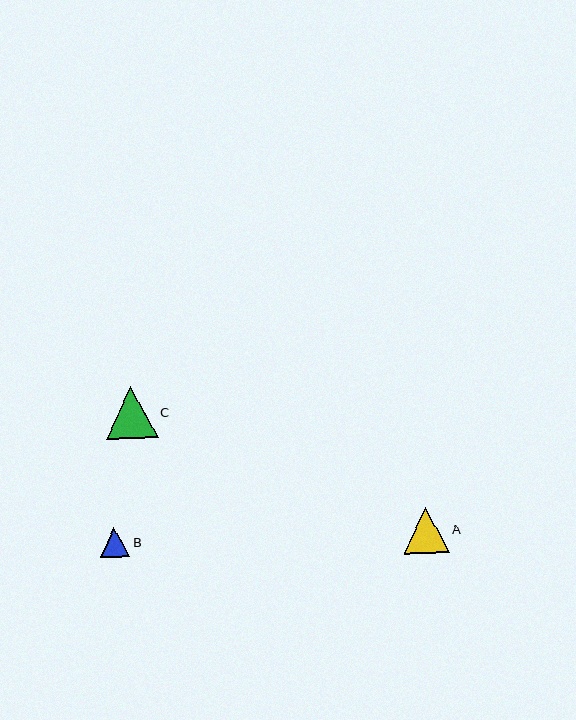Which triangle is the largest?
Triangle C is the largest with a size of approximately 52 pixels.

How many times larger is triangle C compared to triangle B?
Triangle C is approximately 1.8 times the size of triangle B.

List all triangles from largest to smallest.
From largest to smallest: C, A, B.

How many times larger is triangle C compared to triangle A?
Triangle C is approximately 1.1 times the size of triangle A.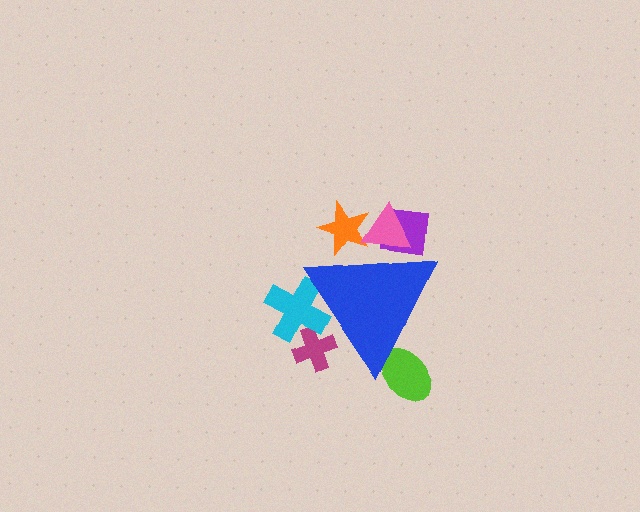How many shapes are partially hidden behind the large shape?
6 shapes are partially hidden.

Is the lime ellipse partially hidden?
Yes, the lime ellipse is partially hidden behind the blue triangle.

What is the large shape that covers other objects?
A blue triangle.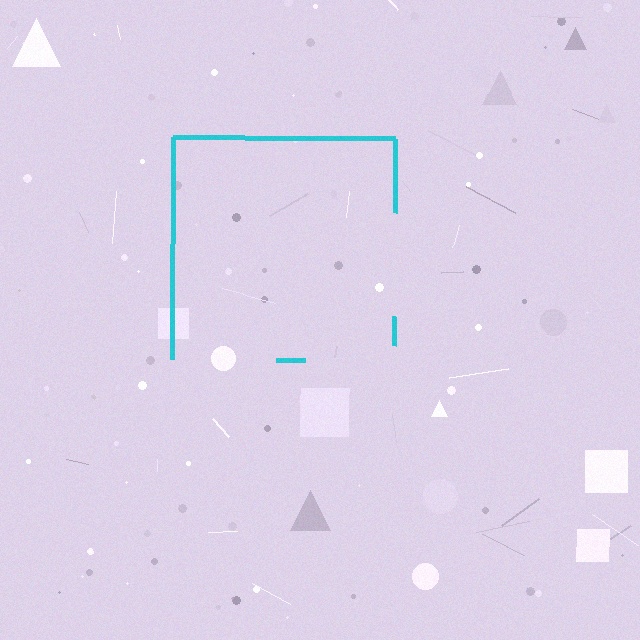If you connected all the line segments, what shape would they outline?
They would outline a square.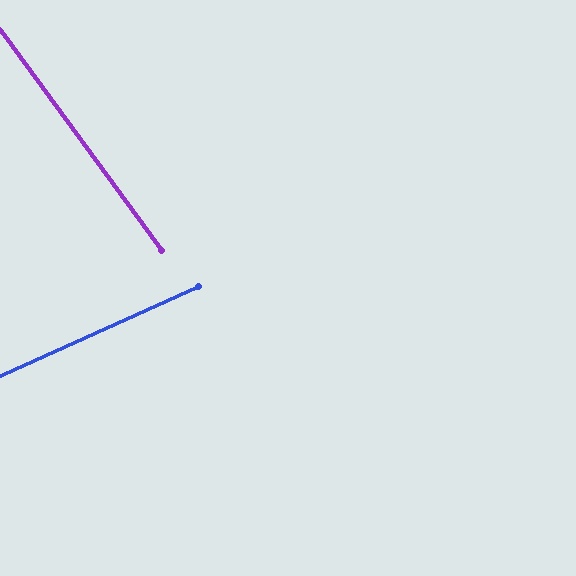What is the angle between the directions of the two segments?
Approximately 78 degrees.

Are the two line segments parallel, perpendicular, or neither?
Neither parallel nor perpendicular — they differ by about 78°.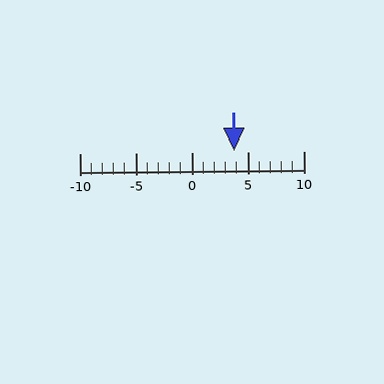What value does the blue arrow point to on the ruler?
The blue arrow points to approximately 4.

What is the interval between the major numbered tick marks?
The major tick marks are spaced 5 units apart.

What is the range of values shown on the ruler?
The ruler shows values from -10 to 10.